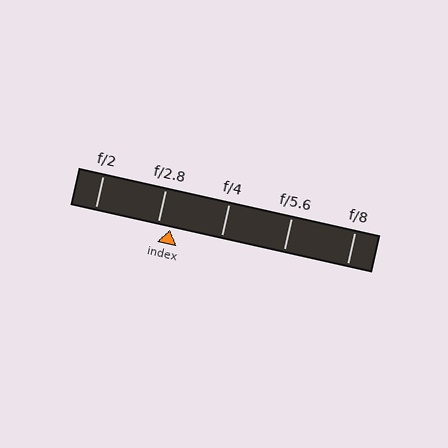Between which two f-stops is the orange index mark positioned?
The index mark is between f/2.8 and f/4.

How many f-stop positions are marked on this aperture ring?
There are 5 f-stop positions marked.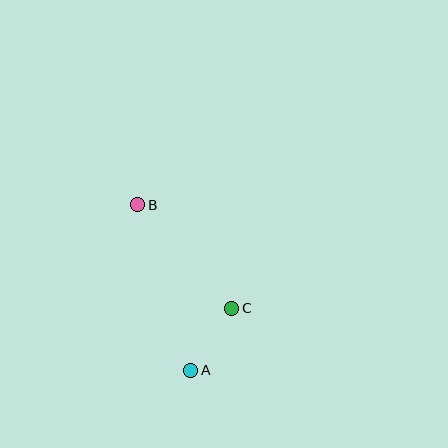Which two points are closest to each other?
Points A and C are closest to each other.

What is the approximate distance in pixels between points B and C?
The distance between B and C is approximately 140 pixels.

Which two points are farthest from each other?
Points A and B are farthest from each other.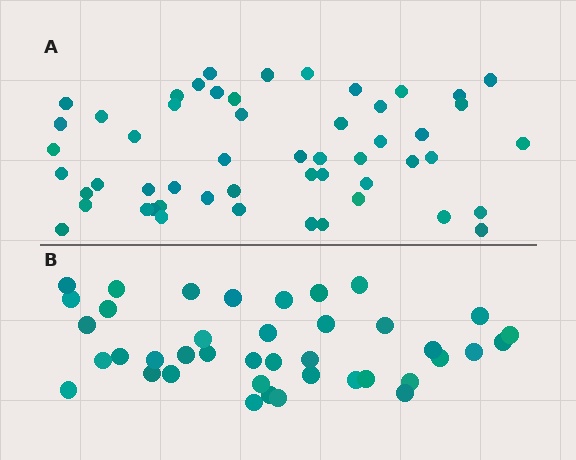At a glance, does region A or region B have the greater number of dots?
Region A (the top region) has more dots.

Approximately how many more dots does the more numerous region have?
Region A has approximately 15 more dots than region B.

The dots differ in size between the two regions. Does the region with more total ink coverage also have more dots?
No. Region B has more total ink coverage because its dots are larger, but region A actually contains more individual dots. Total area can be misleading — the number of items is what matters here.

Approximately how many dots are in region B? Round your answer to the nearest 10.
About 40 dots.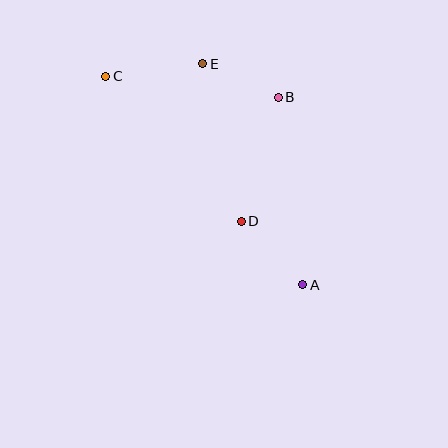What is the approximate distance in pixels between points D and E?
The distance between D and E is approximately 162 pixels.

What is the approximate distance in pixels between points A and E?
The distance between A and E is approximately 242 pixels.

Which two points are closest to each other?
Points B and E are closest to each other.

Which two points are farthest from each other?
Points A and C are farthest from each other.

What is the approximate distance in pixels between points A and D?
The distance between A and D is approximately 88 pixels.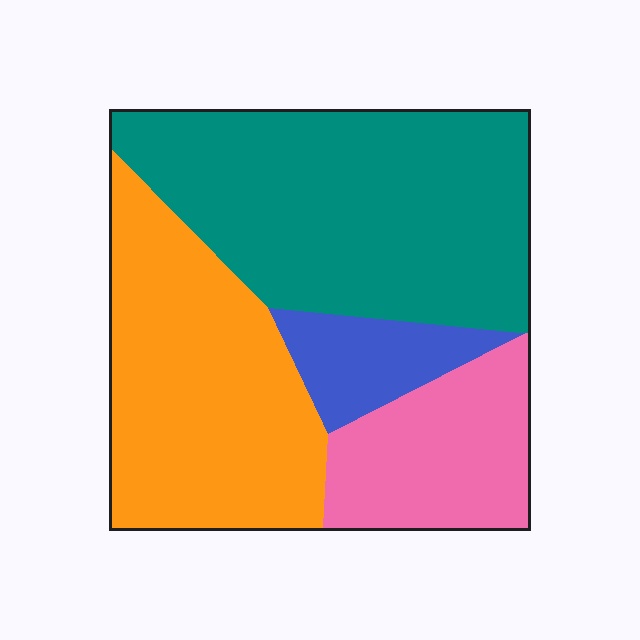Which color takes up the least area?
Blue, at roughly 10%.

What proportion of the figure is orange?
Orange takes up between a sixth and a third of the figure.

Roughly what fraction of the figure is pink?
Pink takes up less than a quarter of the figure.